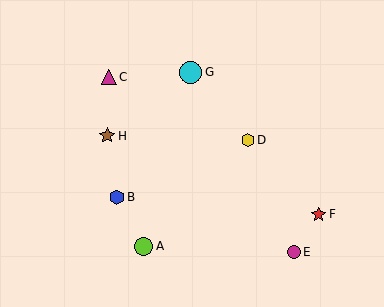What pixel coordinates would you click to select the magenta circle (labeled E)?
Click at (294, 252) to select the magenta circle E.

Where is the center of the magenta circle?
The center of the magenta circle is at (294, 252).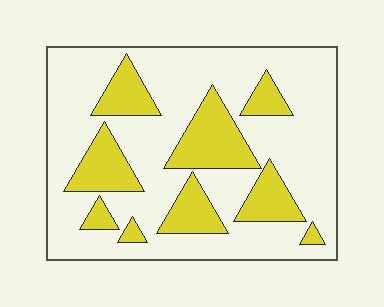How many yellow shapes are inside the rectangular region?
9.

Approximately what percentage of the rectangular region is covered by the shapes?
Approximately 25%.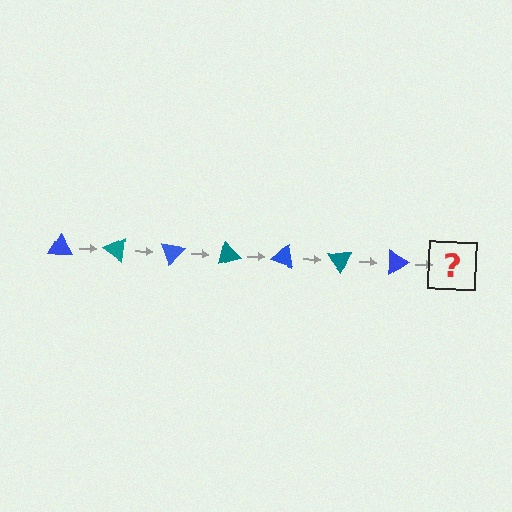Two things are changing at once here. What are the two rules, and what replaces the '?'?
The two rules are that it rotates 35 degrees each step and the color cycles through blue and teal. The '?' should be a teal triangle, rotated 245 degrees from the start.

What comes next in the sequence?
The next element should be a teal triangle, rotated 245 degrees from the start.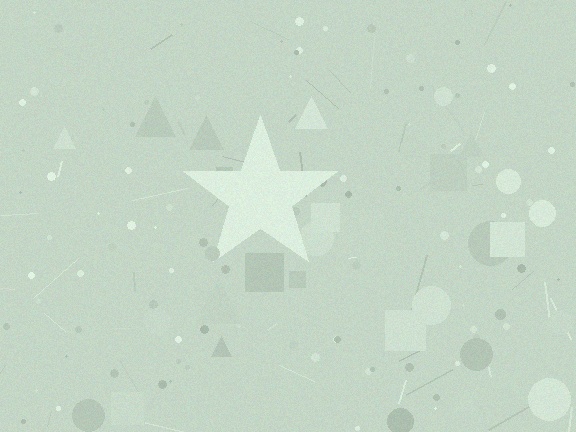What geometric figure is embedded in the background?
A star is embedded in the background.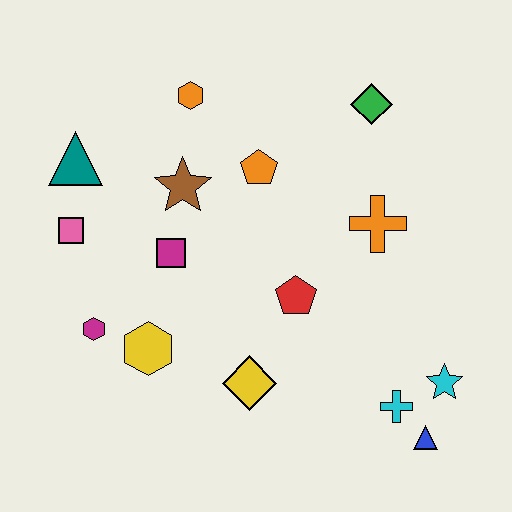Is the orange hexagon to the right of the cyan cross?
No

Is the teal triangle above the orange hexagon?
No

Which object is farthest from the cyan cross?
The teal triangle is farthest from the cyan cross.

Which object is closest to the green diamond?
The orange cross is closest to the green diamond.